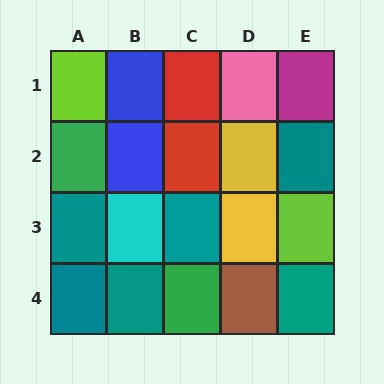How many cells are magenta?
1 cell is magenta.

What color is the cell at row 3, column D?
Yellow.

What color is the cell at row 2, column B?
Blue.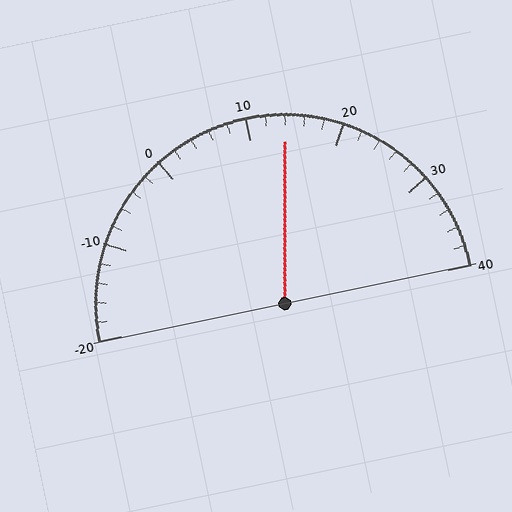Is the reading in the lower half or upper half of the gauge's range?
The reading is in the upper half of the range (-20 to 40).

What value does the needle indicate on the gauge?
The needle indicates approximately 14.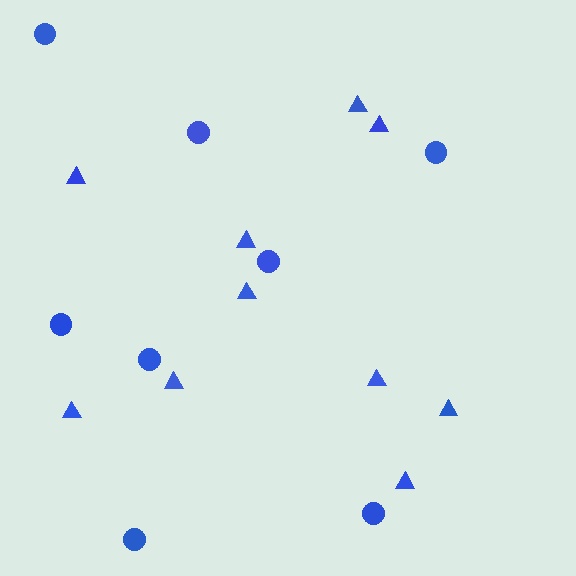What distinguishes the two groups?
There are 2 groups: one group of triangles (10) and one group of circles (8).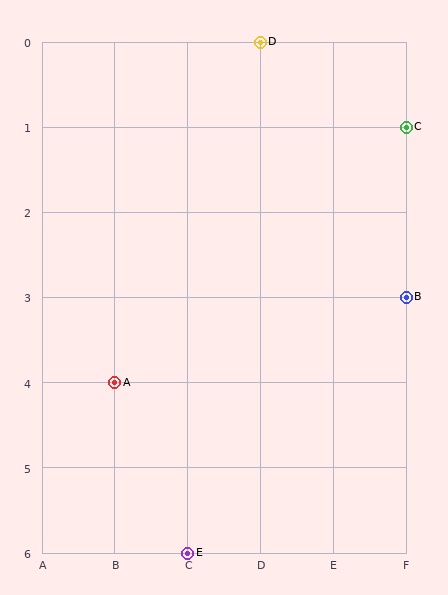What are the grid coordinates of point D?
Point D is at grid coordinates (D, 0).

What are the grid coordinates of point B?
Point B is at grid coordinates (F, 3).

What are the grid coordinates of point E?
Point E is at grid coordinates (C, 6).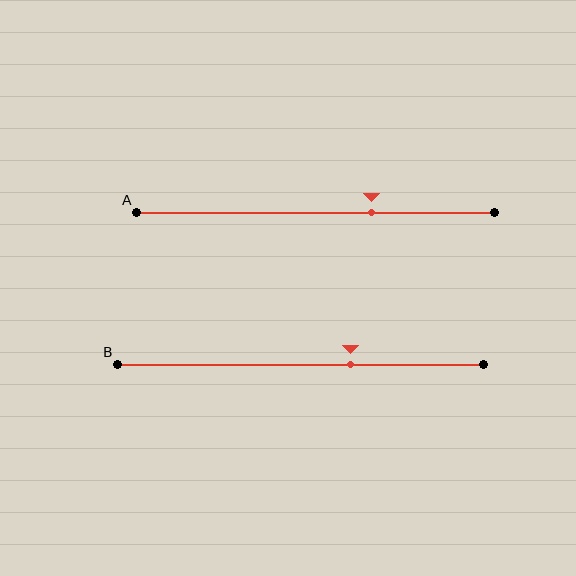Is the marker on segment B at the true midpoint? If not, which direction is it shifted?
No, the marker on segment B is shifted to the right by about 13% of the segment length.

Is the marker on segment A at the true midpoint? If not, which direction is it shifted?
No, the marker on segment A is shifted to the right by about 16% of the segment length.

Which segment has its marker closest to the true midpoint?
Segment B has its marker closest to the true midpoint.